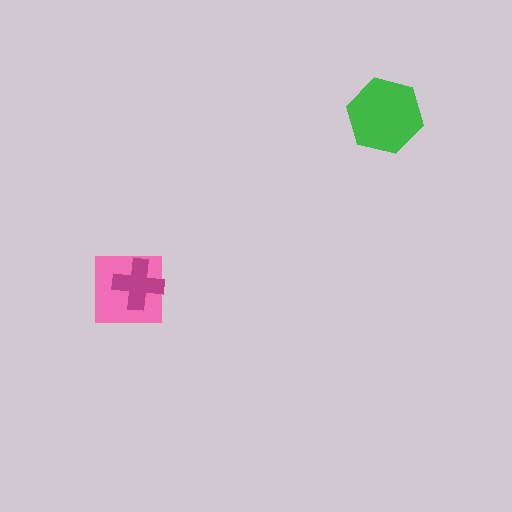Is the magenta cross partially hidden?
No, no other shape covers it.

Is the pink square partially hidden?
Yes, it is partially covered by another shape.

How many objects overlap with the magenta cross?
1 object overlaps with the magenta cross.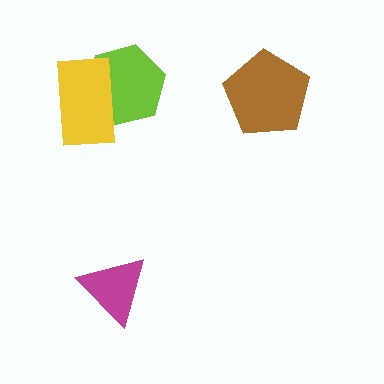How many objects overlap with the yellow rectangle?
1 object overlaps with the yellow rectangle.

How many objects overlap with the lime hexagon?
1 object overlaps with the lime hexagon.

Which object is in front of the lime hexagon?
The yellow rectangle is in front of the lime hexagon.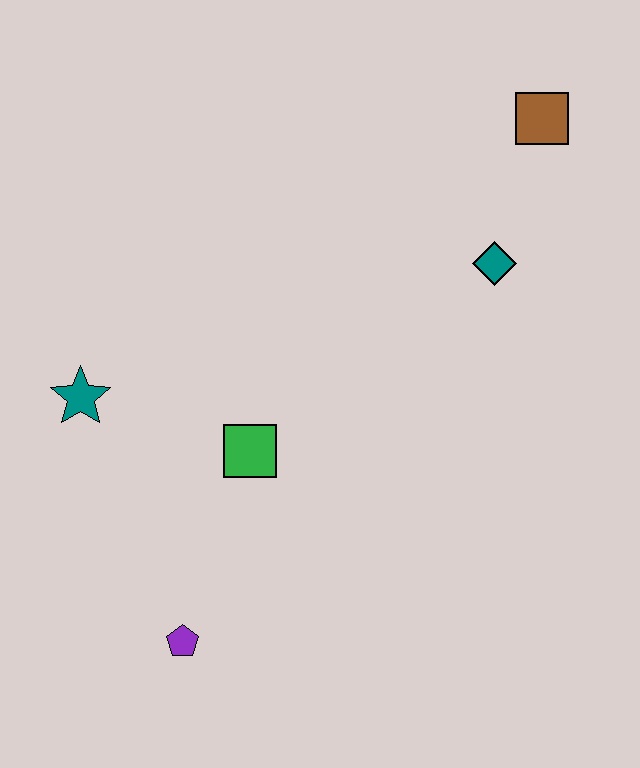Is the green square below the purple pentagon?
No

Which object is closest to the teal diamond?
The brown square is closest to the teal diamond.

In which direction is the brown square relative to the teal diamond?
The brown square is above the teal diamond.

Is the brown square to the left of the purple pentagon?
No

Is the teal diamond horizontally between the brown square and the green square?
Yes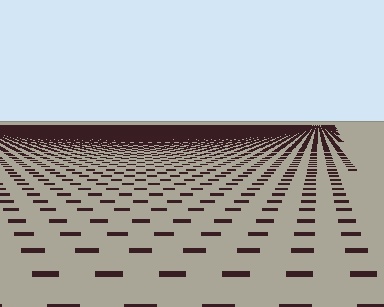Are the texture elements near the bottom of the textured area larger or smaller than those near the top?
Larger. Near the bottom, elements are closer to the viewer and appear at a bigger on-screen size.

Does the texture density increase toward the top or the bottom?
Density increases toward the top.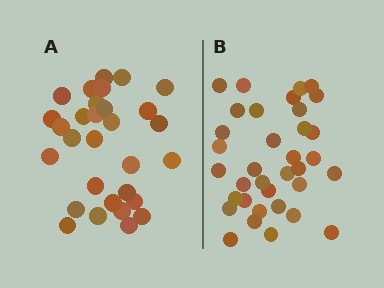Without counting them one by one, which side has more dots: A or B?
Region B (the right region) has more dots.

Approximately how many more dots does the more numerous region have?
Region B has about 5 more dots than region A.